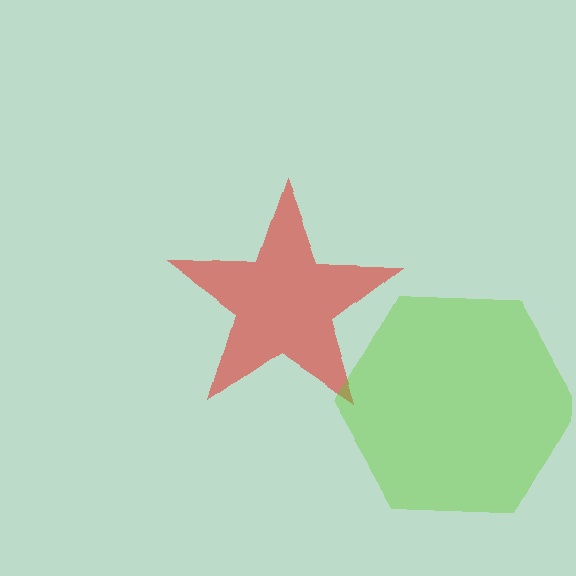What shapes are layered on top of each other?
The layered shapes are: a red star, a lime hexagon.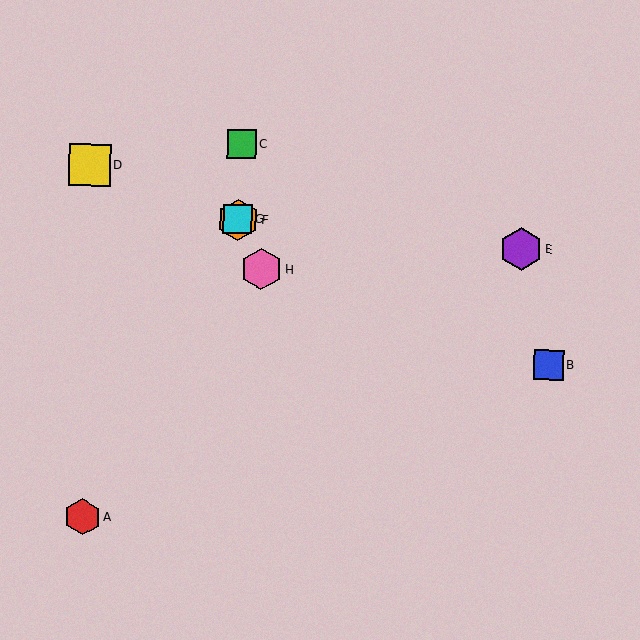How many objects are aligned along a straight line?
3 objects (F, G, H) are aligned along a straight line.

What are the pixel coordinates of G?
Object G is at (237, 219).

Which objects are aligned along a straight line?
Objects F, G, H are aligned along a straight line.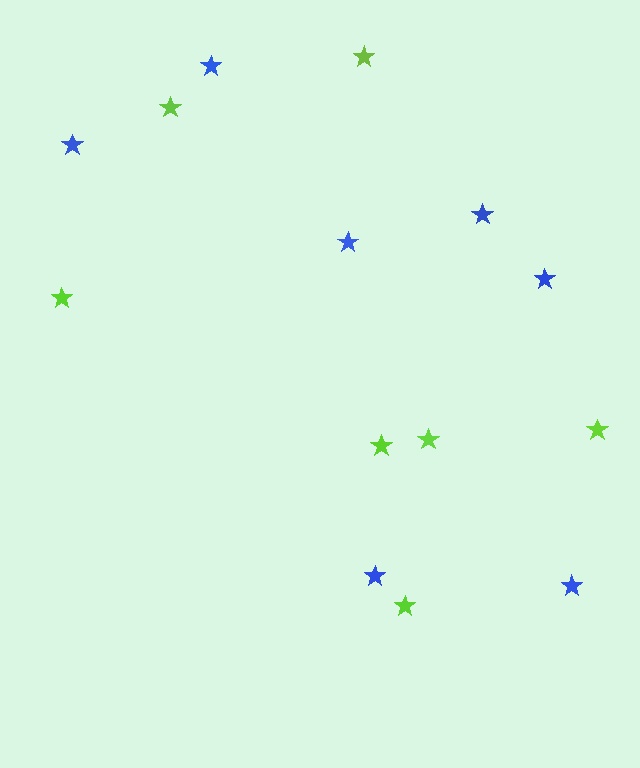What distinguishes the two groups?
There are 2 groups: one group of lime stars (7) and one group of blue stars (7).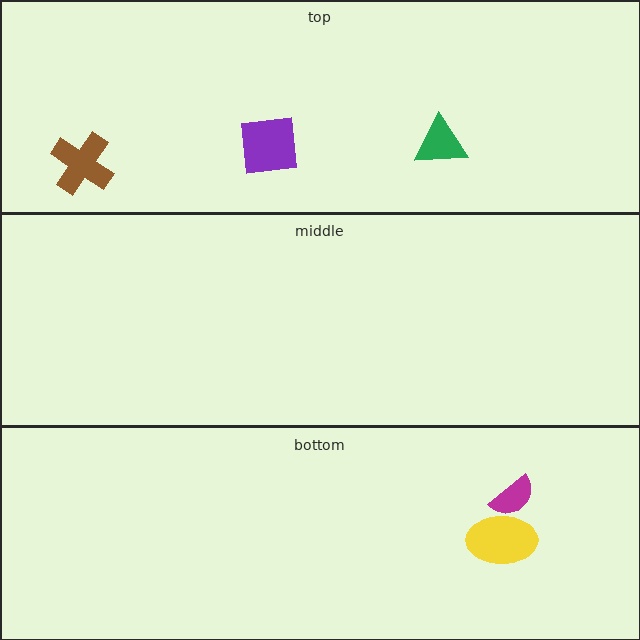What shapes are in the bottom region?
The yellow ellipse, the magenta semicircle.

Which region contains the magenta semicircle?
The bottom region.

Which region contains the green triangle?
The top region.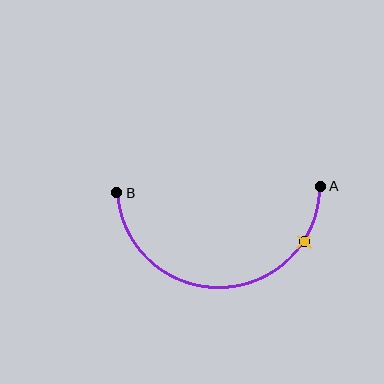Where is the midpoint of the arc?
The arc midpoint is the point on the curve farthest from the straight line joining A and B. It sits below that line.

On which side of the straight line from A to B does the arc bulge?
The arc bulges below the straight line connecting A and B.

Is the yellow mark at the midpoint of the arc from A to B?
No. The yellow mark lies on the arc but is closer to endpoint A. The arc midpoint would be at the point on the curve equidistant along the arc from both A and B.